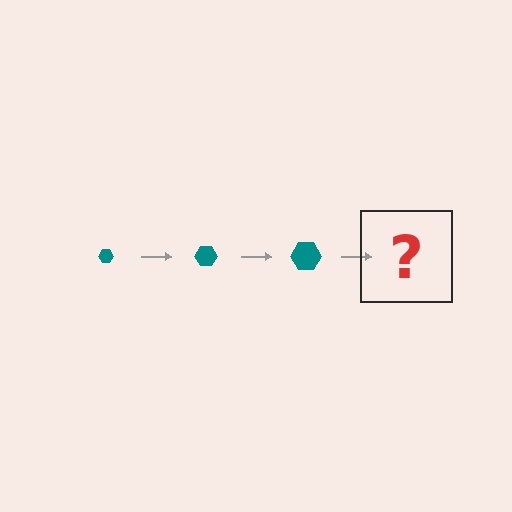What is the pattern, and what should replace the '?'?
The pattern is that the hexagon gets progressively larger each step. The '?' should be a teal hexagon, larger than the previous one.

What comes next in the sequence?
The next element should be a teal hexagon, larger than the previous one.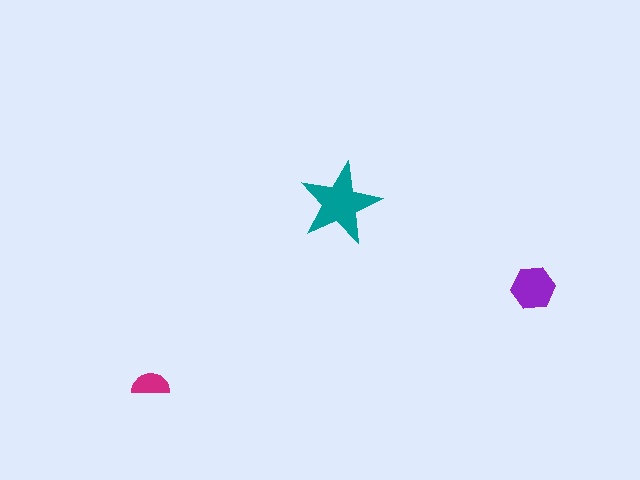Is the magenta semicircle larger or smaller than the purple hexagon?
Smaller.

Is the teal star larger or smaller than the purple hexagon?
Larger.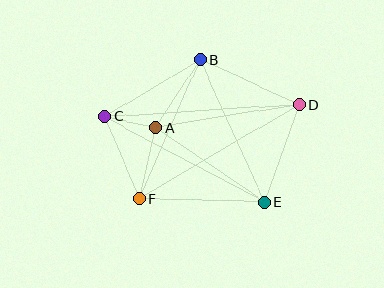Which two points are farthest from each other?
Points C and D are farthest from each other.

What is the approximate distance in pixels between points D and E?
The distance between D and E is approximately 103 pixels.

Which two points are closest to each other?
Points A and C are closest to each other.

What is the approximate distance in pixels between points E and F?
The distance between E and F is approximately 125 pixels.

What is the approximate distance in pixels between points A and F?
The distance between A and F is approximately 73 pixels.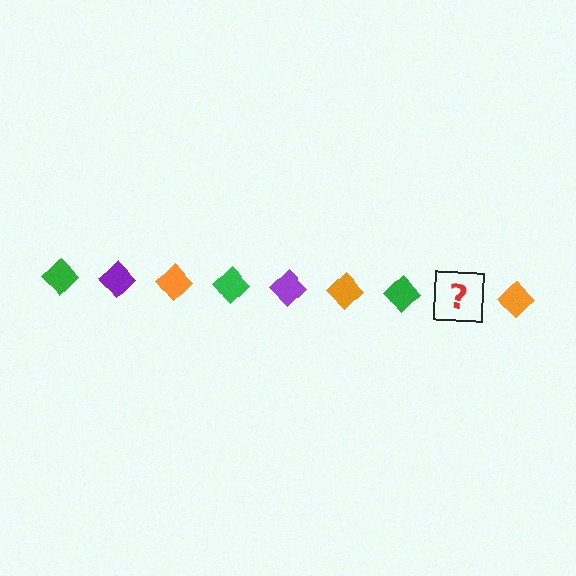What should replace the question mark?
The question mark should be replaced with a purple diamond.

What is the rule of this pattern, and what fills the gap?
The rule is that the pattern cycles through green, purple, orange diamonds. The gap should be filled with a purple diamond.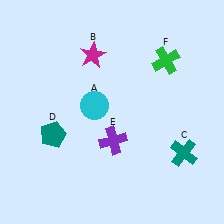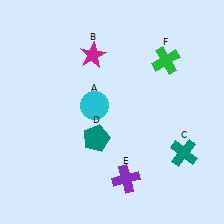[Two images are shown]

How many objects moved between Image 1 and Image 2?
2 objects moved between the two images.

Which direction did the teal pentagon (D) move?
The teal pentagon (D) moved right.